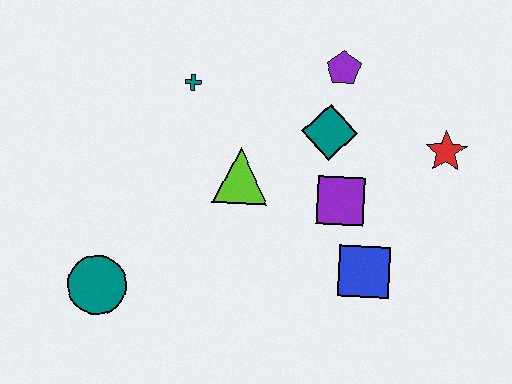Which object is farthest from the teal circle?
The red star is farthest from the teal circle.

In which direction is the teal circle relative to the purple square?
The teal circle is to the left of the purple square.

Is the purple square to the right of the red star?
No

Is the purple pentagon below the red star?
No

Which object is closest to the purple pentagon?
The teal diamond is closest to the purple pentagon.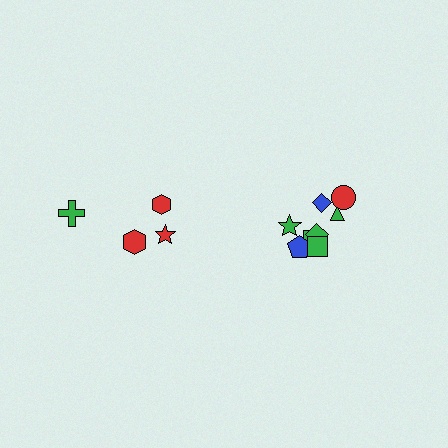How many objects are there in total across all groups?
There are 12 objects.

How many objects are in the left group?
There are 4 objects.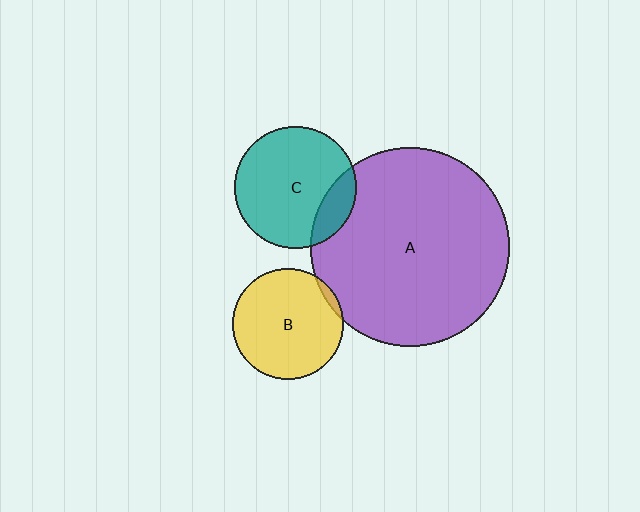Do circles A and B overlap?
Yes.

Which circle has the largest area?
Circle A (purple).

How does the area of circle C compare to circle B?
Approximately 1.2 times.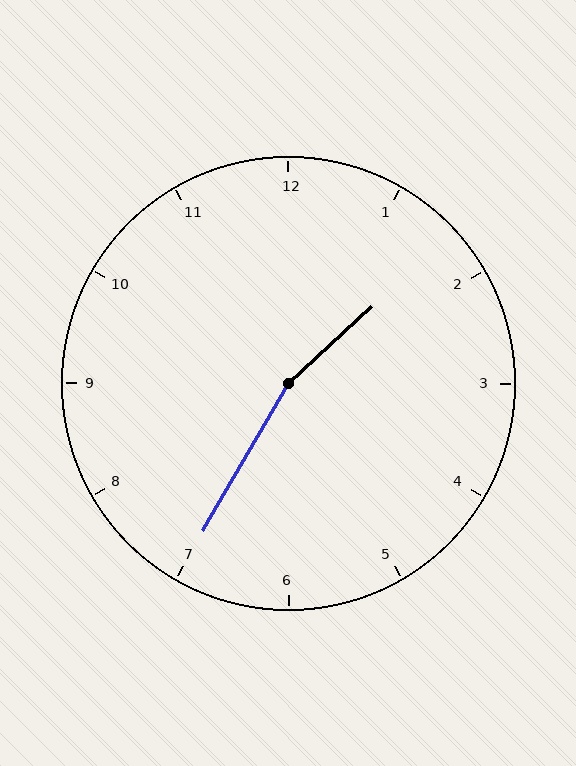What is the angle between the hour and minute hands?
Approximately 162 degrees.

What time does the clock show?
1:35.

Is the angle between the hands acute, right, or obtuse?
It is obtuse.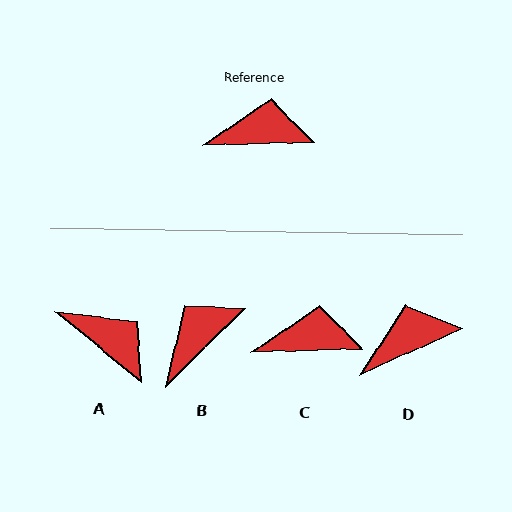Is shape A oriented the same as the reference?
No, it is off by about 41 degrees.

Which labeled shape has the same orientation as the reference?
C.